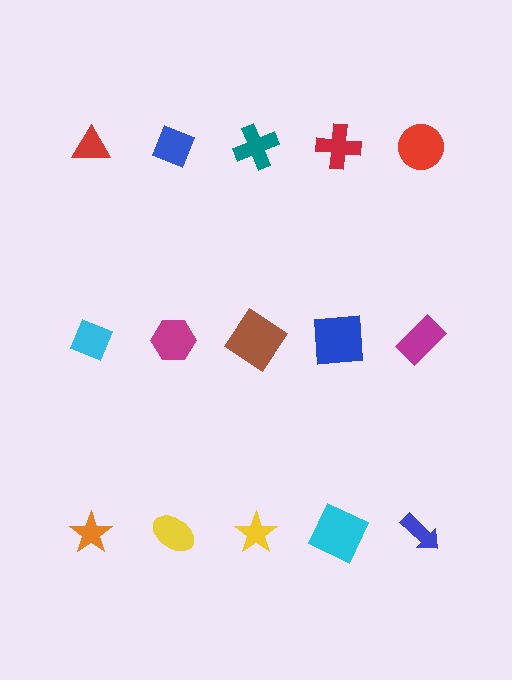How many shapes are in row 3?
5 shapes.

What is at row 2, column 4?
A blue square.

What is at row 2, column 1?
A cyan diamond.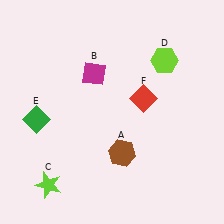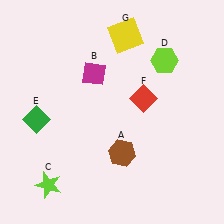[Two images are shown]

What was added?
A yellow square (G) was added in Image 2.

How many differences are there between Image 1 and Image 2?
There is 1 difference between the two images.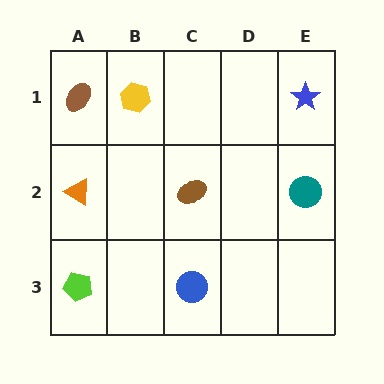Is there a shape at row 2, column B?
No, that cell is empty.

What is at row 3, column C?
A blue circle.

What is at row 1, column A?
A brown ellipse.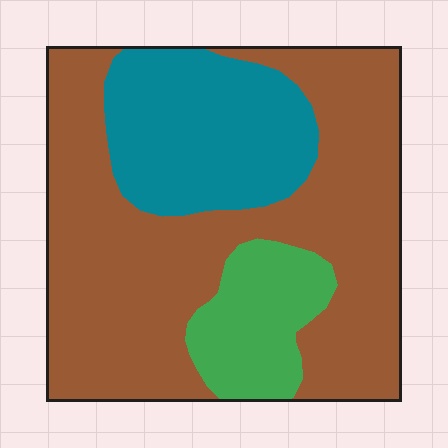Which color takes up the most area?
Brown, at roughly 65%.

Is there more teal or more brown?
Brown.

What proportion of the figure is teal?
Teal covers about 25% of the figure.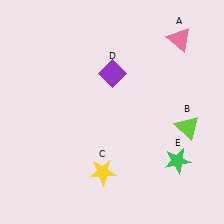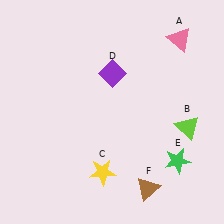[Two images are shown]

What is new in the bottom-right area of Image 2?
A brown triangle (F) was added in the bottom-right area of Image 2.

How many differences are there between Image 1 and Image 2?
There is 1 difference between the two images.